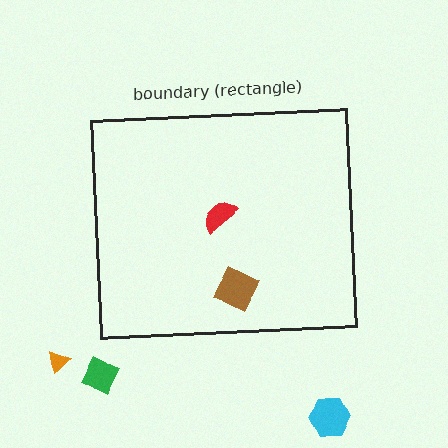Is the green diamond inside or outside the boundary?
Outside.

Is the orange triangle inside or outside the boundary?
Outside.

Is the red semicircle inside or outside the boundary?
Inside.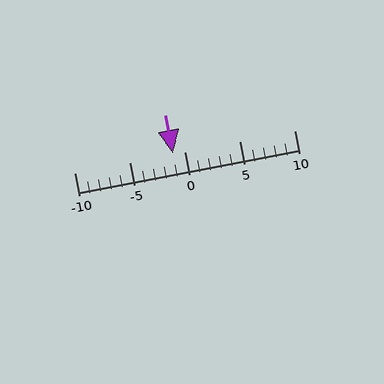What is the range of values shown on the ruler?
The ruler shows values from -10 to 10.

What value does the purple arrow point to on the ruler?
The purple arrow points to approximately -1.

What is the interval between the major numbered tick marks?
The major tick marks are spaced 5 units apart.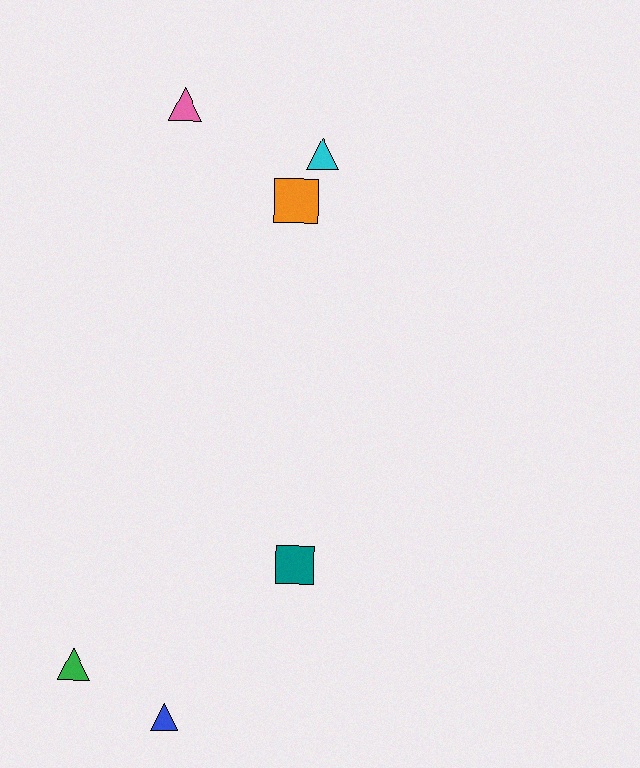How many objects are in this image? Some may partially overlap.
There are 6 objects.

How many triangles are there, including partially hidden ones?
There are 4 triangles.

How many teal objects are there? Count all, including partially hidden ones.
There is 1 teal object.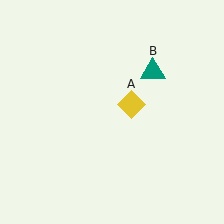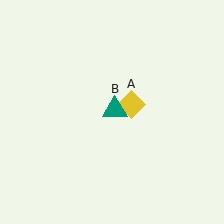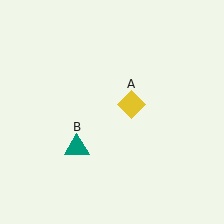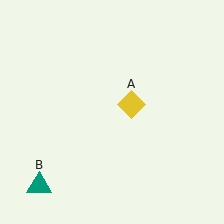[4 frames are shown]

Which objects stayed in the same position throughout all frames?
Yellow diamond (object A) remained stationary.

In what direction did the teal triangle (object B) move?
The teal triangle (object B) moved down and to the left.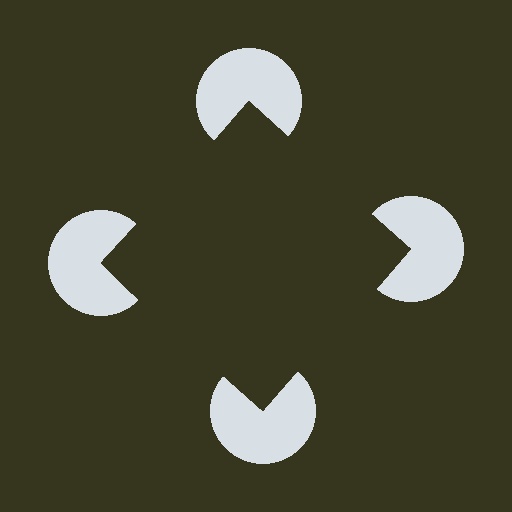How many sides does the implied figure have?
4 sides.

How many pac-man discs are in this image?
There are 4 — one at each vertex of the illusory square.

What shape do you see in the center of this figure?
An illusory square — its edges are inferred from the aligned wedge cuts in the pac-man discs, not physically drawn.